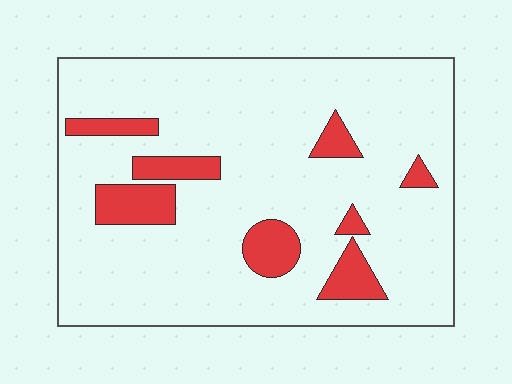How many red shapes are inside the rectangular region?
8.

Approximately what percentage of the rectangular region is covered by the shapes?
Approximately 15%.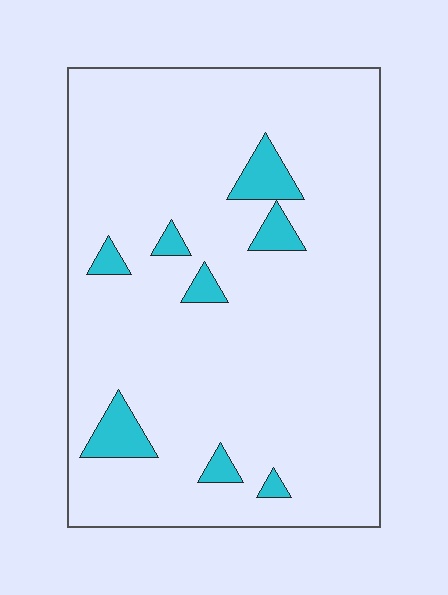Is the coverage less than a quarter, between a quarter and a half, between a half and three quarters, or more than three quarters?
Less than a quarter.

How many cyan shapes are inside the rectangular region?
8.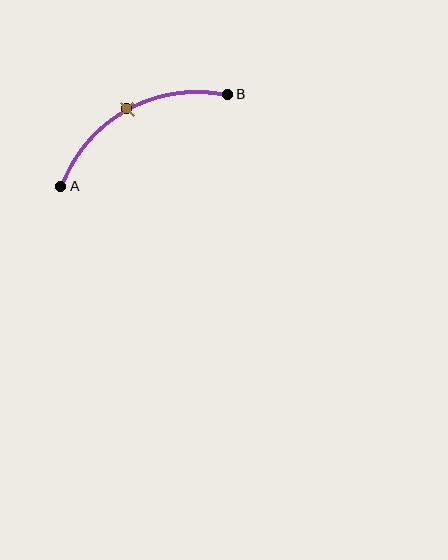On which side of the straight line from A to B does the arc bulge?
The arc bulges above the straight line connecting A and B.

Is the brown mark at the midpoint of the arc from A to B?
Yes. The brown mark lies on the arc at equal arc-length from both A and B — it is the arc midpoint.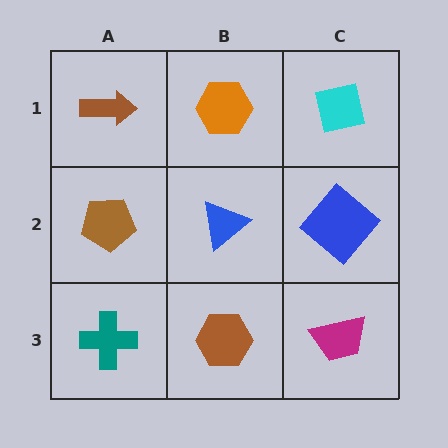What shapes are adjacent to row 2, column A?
A brown arrow (row 1, column A), a teal cross (row 3, column A), a blue triangle (row 2, column B).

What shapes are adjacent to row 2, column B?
An orange hexagon (row 1, column B), a brown hexagon (row 3, column B), a brown pentagon (row 2, column A), a blue diamond (row 2, column C).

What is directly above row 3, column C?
A blue diamond.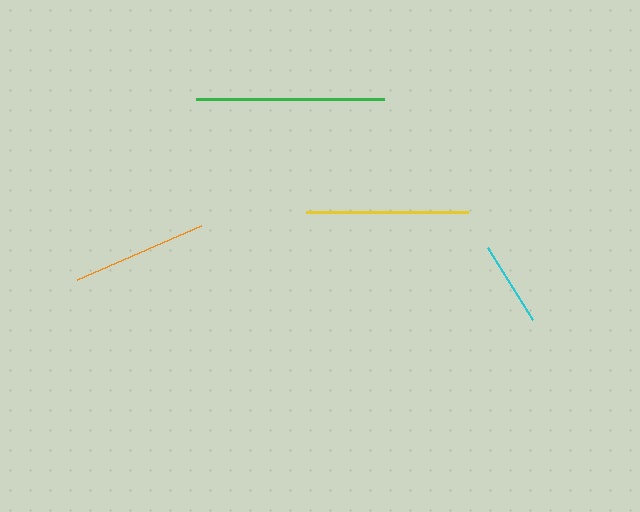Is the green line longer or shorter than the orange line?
The green line is longer than the orange line.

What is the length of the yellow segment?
The yellow segment is approximately 162 pixels long.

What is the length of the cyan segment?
The cyan segment is approximately 85 pixels long.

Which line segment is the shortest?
The cyan line is the shortest at approximately 85 pixels.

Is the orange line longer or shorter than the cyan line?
The orange line is longer than the cyan line.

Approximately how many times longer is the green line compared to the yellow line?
The green line is approximately 1.2 times the length of the yellow line.